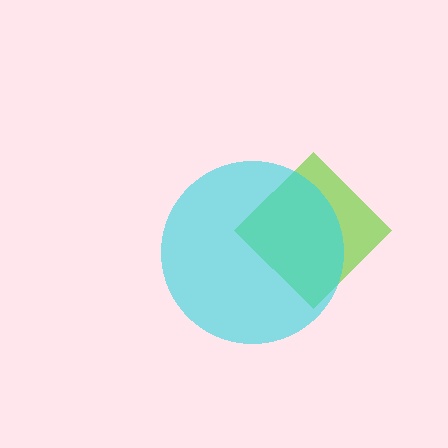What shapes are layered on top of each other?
The layered shapes are: a lime diamond, a cyan circle.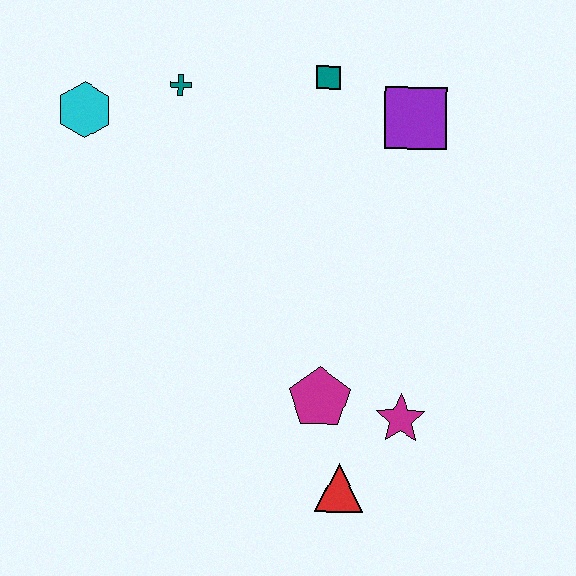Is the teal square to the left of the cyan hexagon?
No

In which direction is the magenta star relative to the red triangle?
The magenta star is above the red triangle.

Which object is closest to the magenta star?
The magenta pentagon is closest to the magenta star.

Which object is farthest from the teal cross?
The red triangle is farthest from the teal cross.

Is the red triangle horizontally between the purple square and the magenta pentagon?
Yes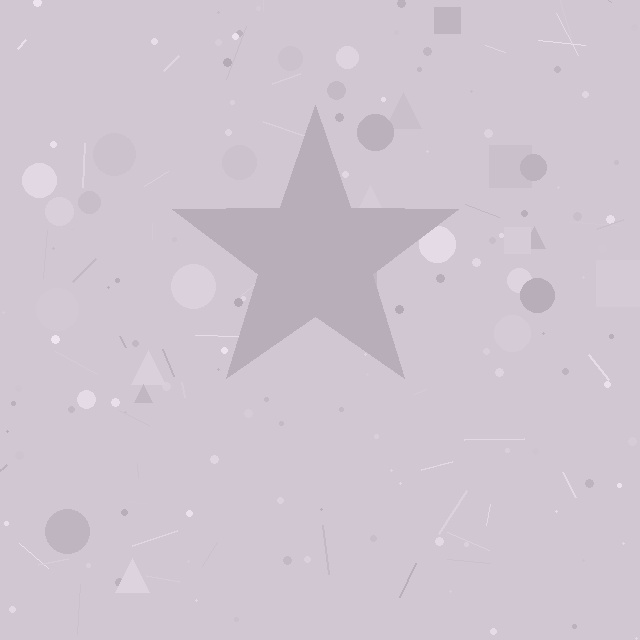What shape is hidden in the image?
A star is hidden in the image.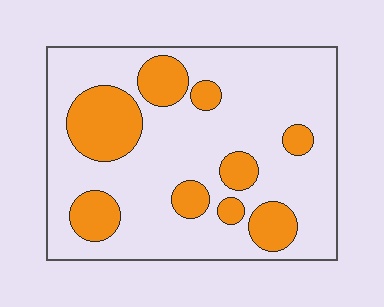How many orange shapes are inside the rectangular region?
9.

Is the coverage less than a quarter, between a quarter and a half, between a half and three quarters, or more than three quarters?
Less than a quarter.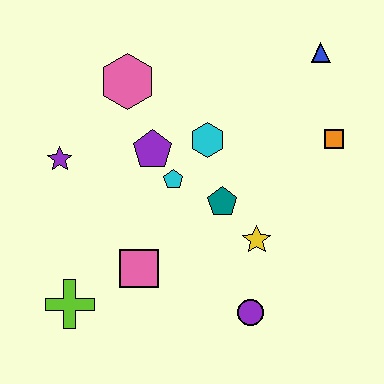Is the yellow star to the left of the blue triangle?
Yes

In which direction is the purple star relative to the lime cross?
The purple star is above the lime cross.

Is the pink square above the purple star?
No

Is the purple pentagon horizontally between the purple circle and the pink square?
Yes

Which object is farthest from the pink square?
The blue triangle is farthest from the pink square.